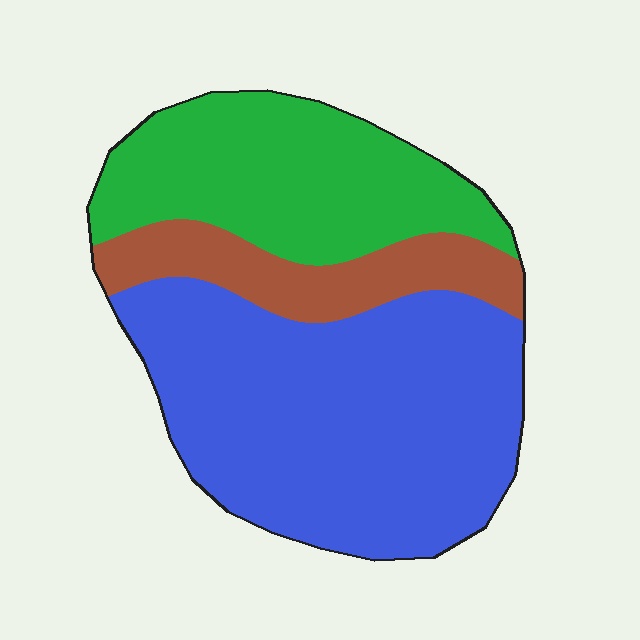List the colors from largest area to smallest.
From largest to smallest: blue, green, brown.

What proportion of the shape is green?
Green takes up about one third (1/3) of the shape.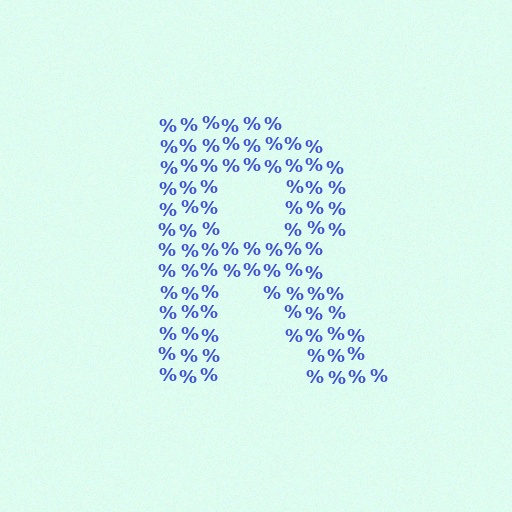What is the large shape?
The large shape is the letter R.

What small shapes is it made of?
It is made of small percent signs.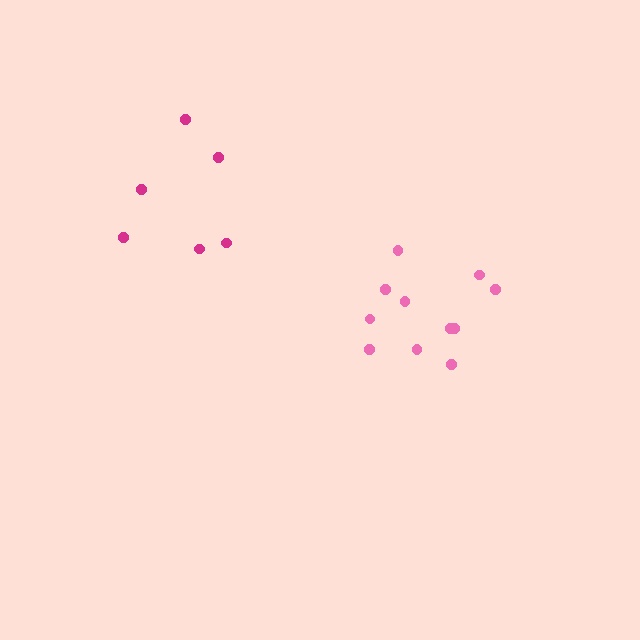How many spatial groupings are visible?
There are 2 spatial groupings.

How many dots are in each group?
Group 1: 11 dots, Group 2: 6 dots (17 total).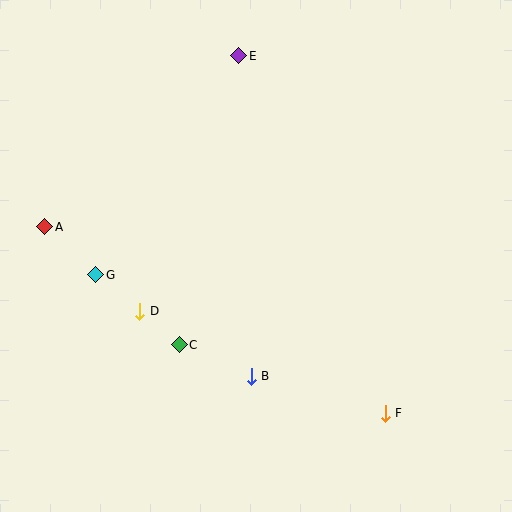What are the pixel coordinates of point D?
Point D is at (140, 311).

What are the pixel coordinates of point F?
Point F is at (385, 413).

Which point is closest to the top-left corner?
Point A is closest to the top-left corner.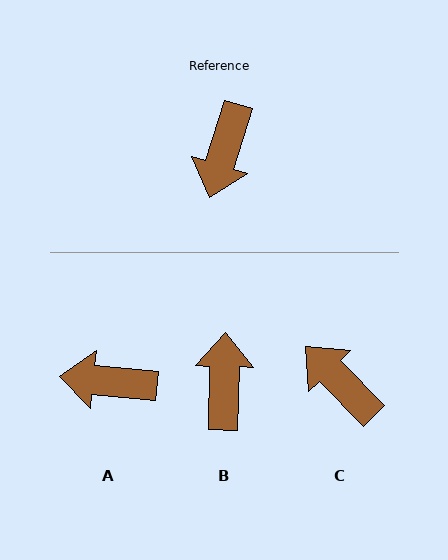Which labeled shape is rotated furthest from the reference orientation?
B, about 165 degrees away.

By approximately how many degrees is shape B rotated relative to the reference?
Approximately 165 degrees clockwise.